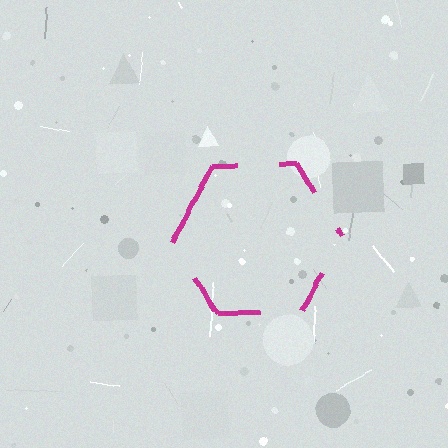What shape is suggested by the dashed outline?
The dashed outline suggests a hexagon.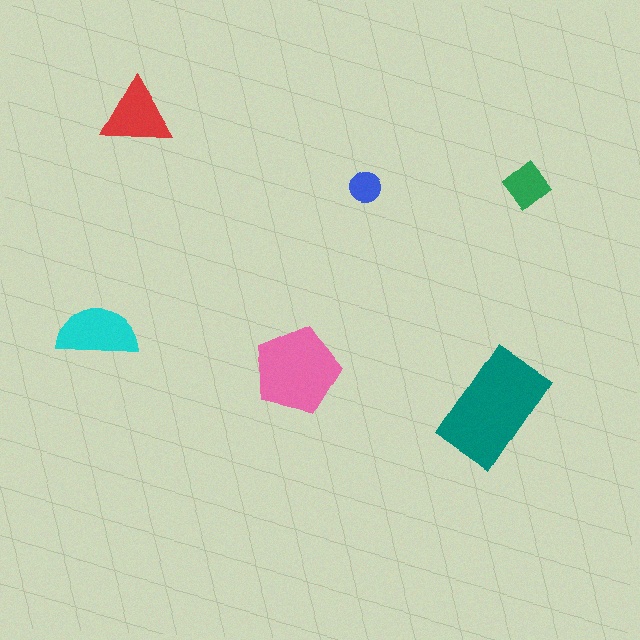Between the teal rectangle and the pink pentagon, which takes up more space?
The teal rectangle.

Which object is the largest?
The teal rectangle.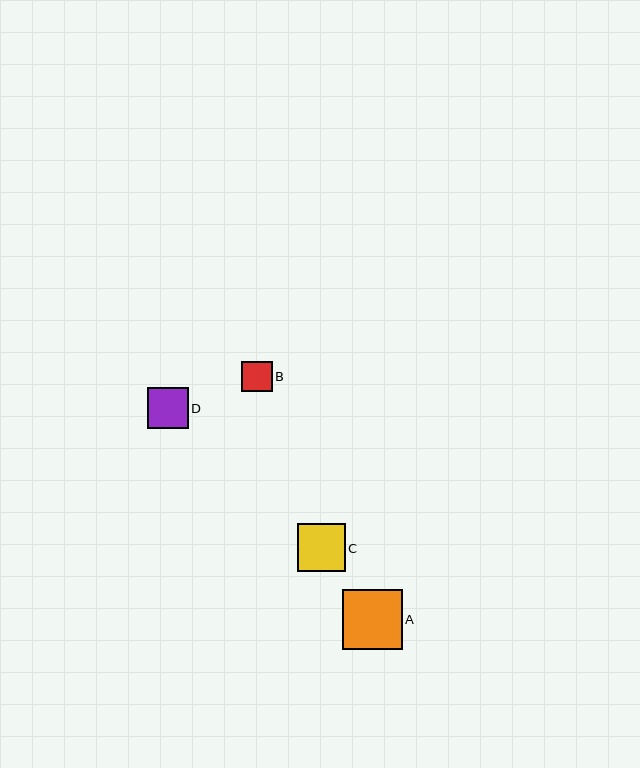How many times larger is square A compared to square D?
Square A is approximately 1.5 times the size of square D.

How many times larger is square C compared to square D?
Square C is approximately 1.2 times the size of square D.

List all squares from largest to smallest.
From largest to smallest: A, C, D, B.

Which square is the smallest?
Square B is the smallest with a size of approximately 31 pixels.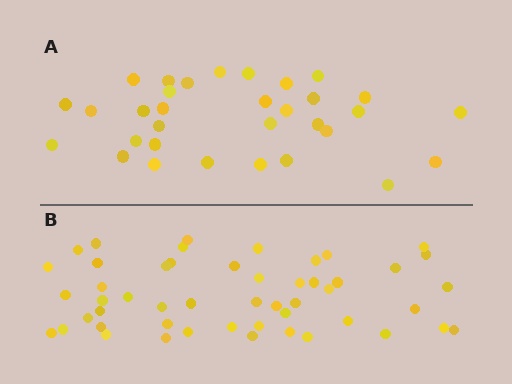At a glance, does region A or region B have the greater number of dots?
Region B (the bottom region) has more dots.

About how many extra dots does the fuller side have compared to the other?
Region B has approximately 20 more dots than region A.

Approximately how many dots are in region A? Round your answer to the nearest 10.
About 30 dots. (The exact count is 32, which rounds to 30.)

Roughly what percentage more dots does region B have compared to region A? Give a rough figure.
About 55% more.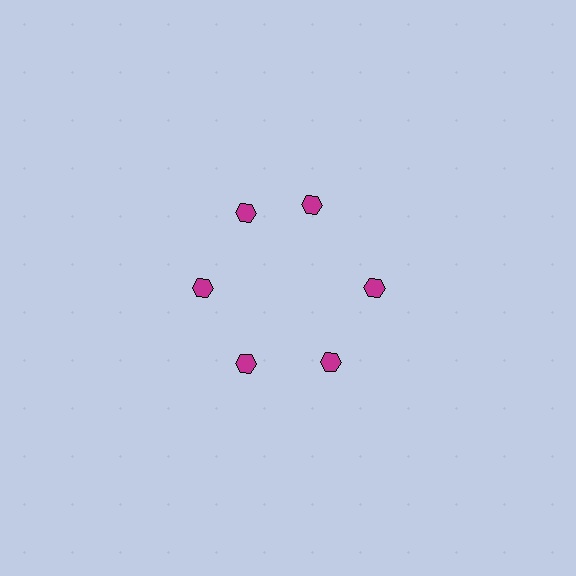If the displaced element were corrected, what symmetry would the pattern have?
It would have 6-fold rotational symmetry — the pattern would map onto itself every 60 degrees.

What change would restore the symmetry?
The symmetry would be restored by rotating it back into even spacing with its neighbors so that all 6 hexagons sit at equal angles and equal distance from the center.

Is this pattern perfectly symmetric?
No. The 6 magenta hexagons are arranged in a ring, but one element near the 1 o'clock position is rotated out of alignment along the ring, breaking the 6-fold rotational symmetry.